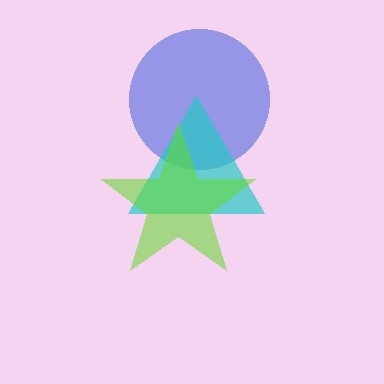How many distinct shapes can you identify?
There are 3 distinct shapes: a blue circle, a cyan triangle, a lime star.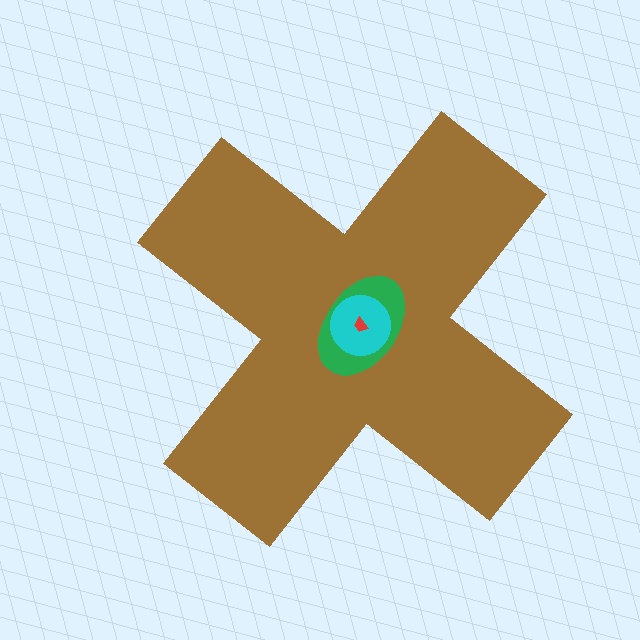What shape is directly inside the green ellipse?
The cyan circle.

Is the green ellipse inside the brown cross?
Yes.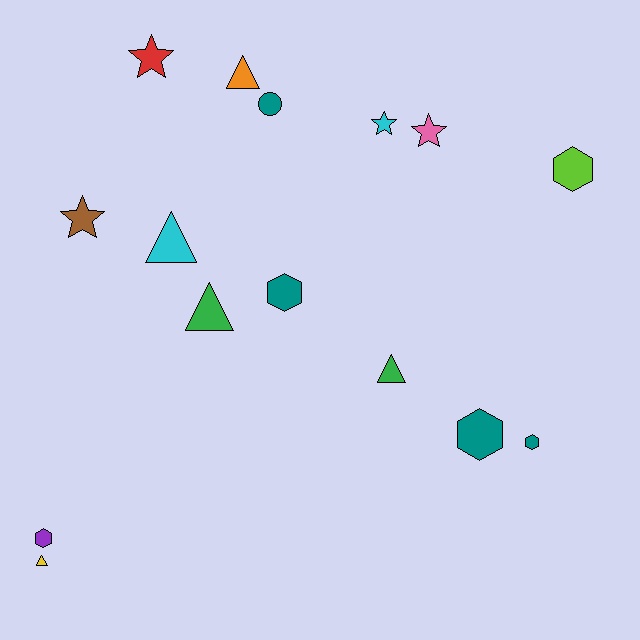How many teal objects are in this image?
There are 4 teal objects.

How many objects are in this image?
There are 15 objects.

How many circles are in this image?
There is 1 circle.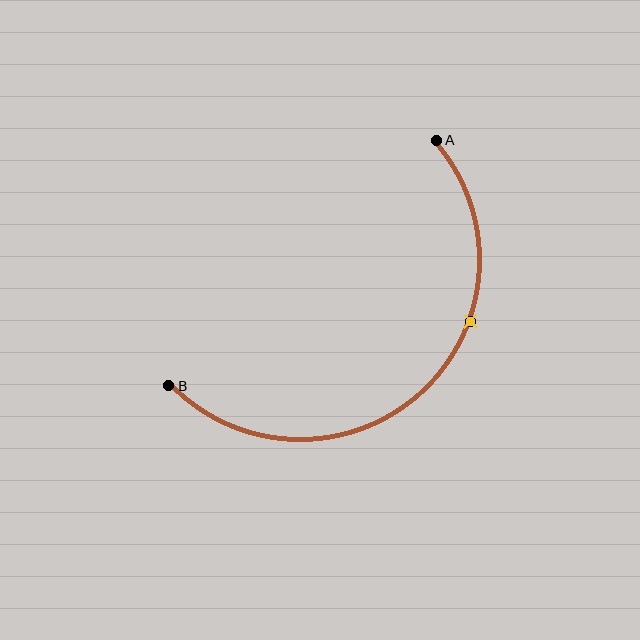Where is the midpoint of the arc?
The arc midpoint is the point on the curve farthest from the straight line joining A and B. It sits below and to the right of that line.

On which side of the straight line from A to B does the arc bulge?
The arc bulges below and to the right of the straight line connecting A and B.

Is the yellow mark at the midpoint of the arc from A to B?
No. The yellow mark lies on the arc but is closer to endpoint A. The arc midpoint would be at the point on the curve equidistant along the arc from both A and B.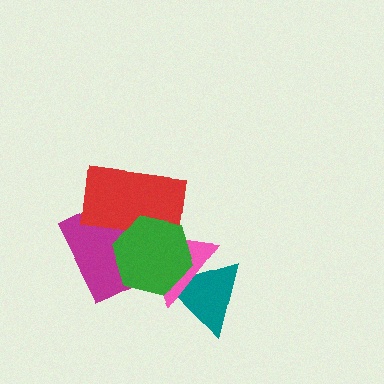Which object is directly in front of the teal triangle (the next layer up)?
The pink triangle is directly in front of the teal triangle.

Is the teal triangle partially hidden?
Yes, it is partially covered by another shape.